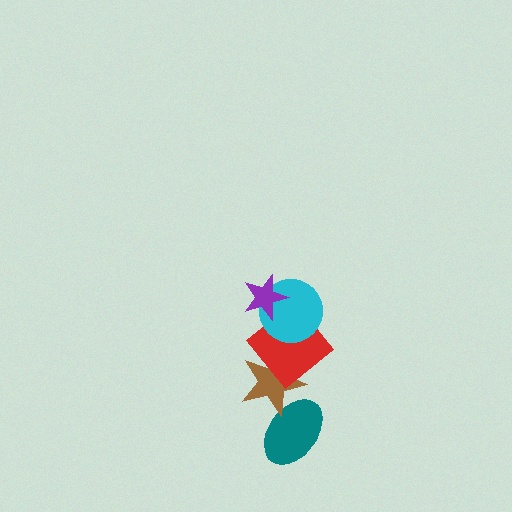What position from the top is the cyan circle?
The cyan circle is 2nd from the top.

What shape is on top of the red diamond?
The cyan circle is on top of the red diamond.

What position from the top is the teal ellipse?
The teal ellipse is 5th from the top.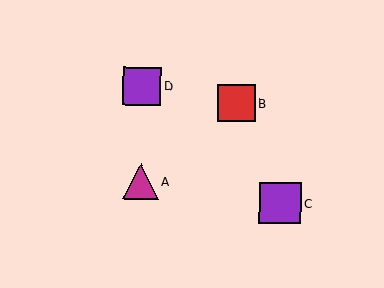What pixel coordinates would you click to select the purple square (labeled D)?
Click at (142, 86) to select the purple square D.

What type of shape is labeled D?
Shape D is a purple square.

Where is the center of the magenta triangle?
The center of the magenta triangle is at (141, 182).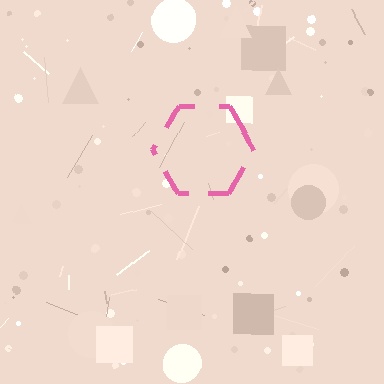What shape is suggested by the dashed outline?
The dashed outline suggests a hexagon.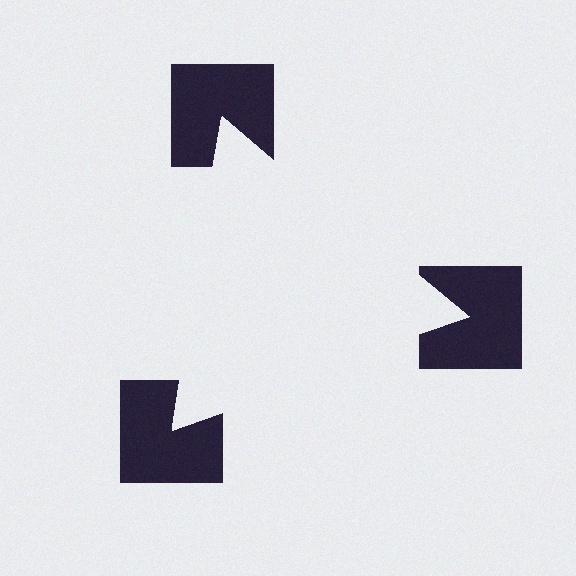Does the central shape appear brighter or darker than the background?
It typically appears slightly brighter than the background, even though no actual brightness change is drawn.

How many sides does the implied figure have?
3 sides.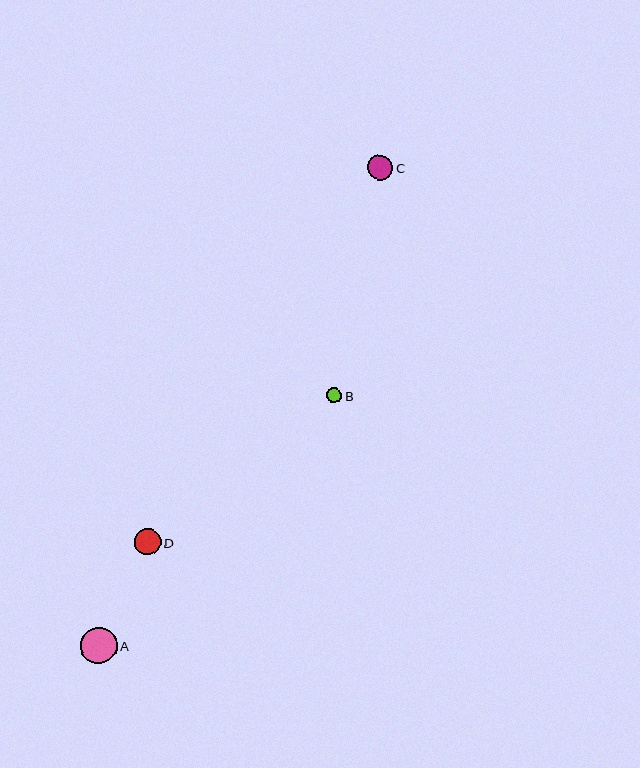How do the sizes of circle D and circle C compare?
Circle D and circle C are approximately the same size.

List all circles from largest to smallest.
From largest to smallest: A, D, C, B.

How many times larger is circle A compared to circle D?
Circle A is approximately 1.4 times the size of circle D.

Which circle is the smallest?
Circle B is the smallest with a size of approximately 15 pixels.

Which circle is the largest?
Circle A is the largest with a size of approximately 36 pixels.